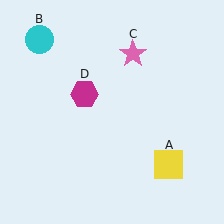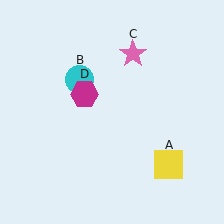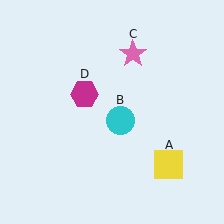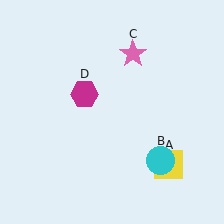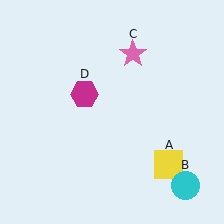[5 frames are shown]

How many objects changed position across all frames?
1 object changed position: cyan circle (object B).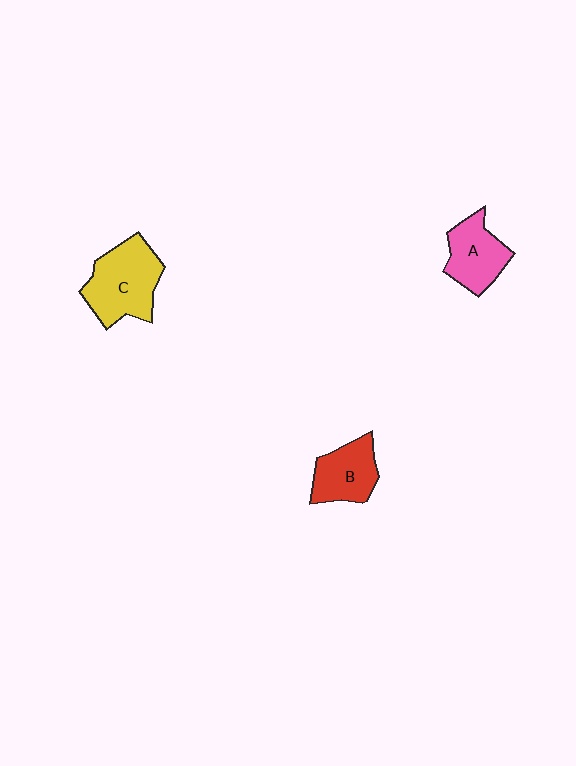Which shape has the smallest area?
Shape B (red).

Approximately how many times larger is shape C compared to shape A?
Approximately 1.4 times.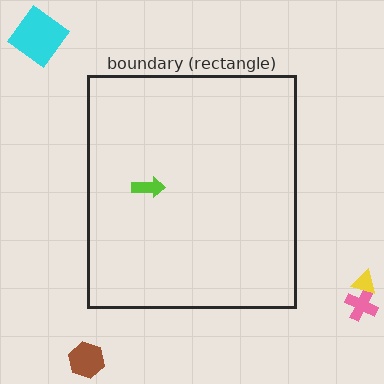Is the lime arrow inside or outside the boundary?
Inside.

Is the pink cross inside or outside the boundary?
Outside.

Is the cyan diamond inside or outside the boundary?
Outside.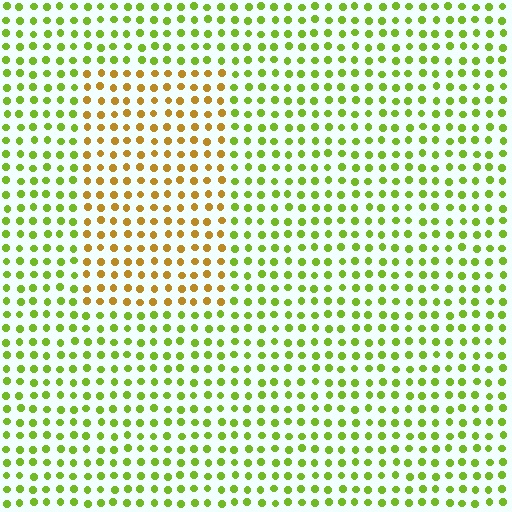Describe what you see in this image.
The image is filled with small lime elements in a uniform arrangement. A rectangle-shaped region is visible where the elements are tinted to a slightly different hue, forming a subtle color boundary.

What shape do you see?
I see a rectangle.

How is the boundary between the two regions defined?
The boundary is defined purely by a slight shift in hue (about 49 degrees). Spacing, size, and orientation are identical on both sides.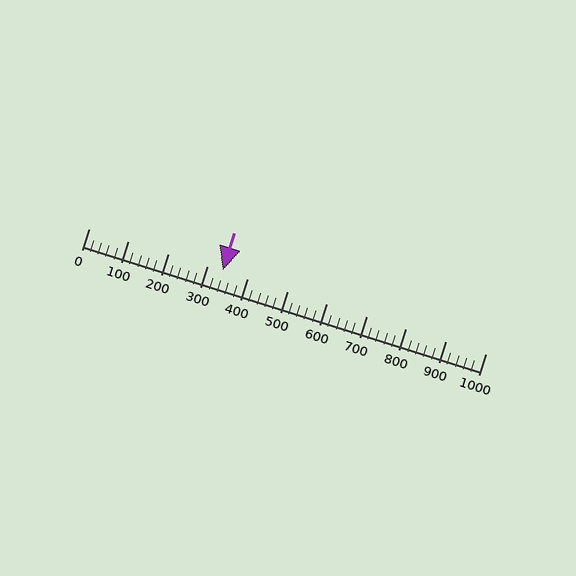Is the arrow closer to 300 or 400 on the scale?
The arrow is closer to 300.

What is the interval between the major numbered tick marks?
The major tick marks are spaced 100 units apart.